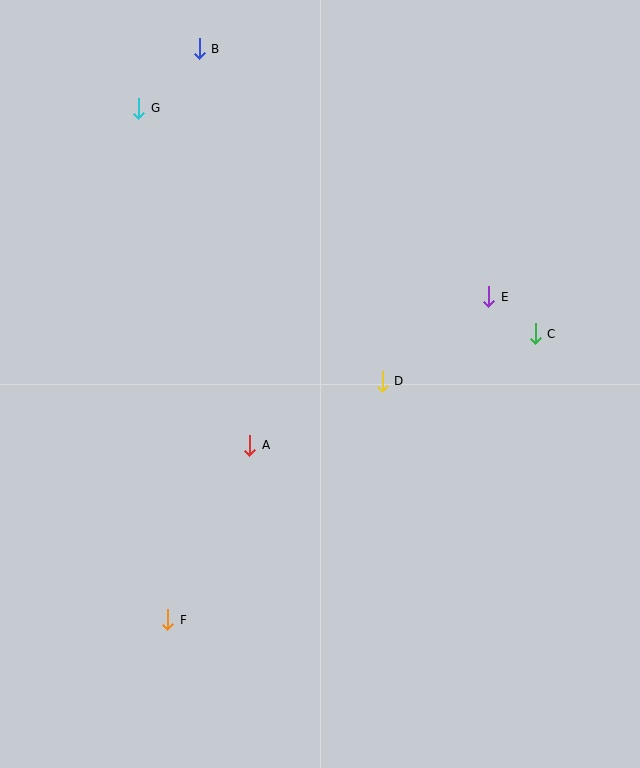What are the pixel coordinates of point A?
Point A is at (250, 445).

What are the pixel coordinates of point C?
Point C is at (535, 334).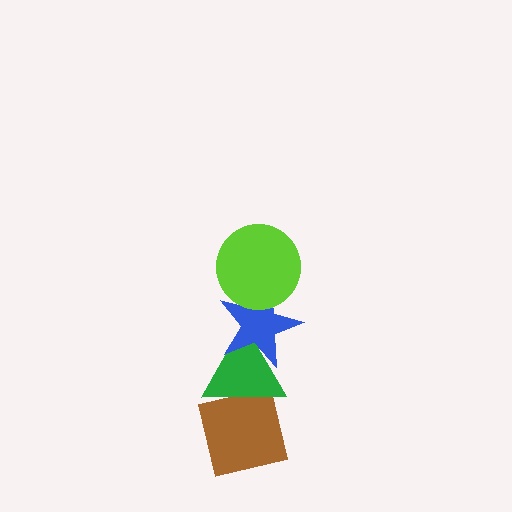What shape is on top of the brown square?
The green triangle is on top of the brown square.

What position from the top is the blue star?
The blue star is 2nd from the top.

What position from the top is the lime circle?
The lime circle is 1st from the top.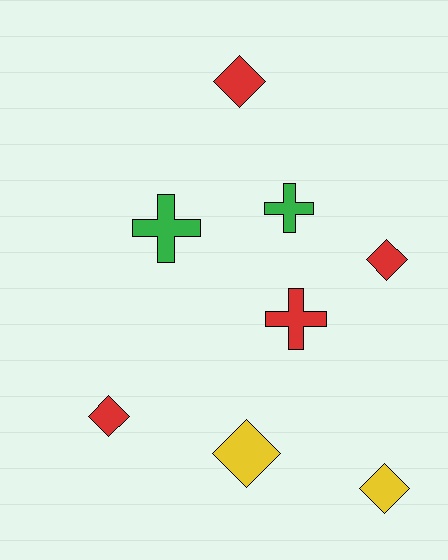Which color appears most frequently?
Red, with 4 objects.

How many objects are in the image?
There are 8 objects.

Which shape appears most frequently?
Diamond, with 5 objects.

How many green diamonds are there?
There are no green diamonds.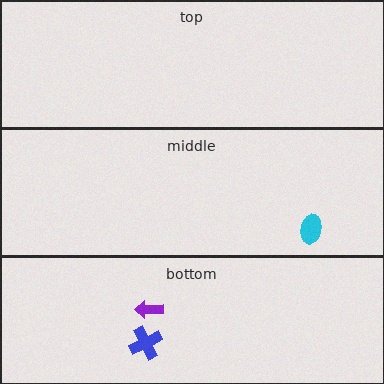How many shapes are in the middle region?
1.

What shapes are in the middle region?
The cyan ellipse.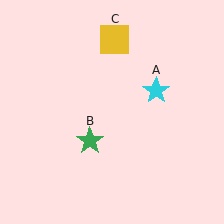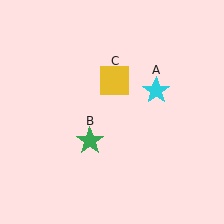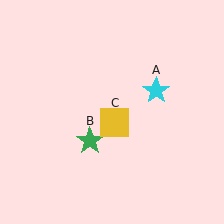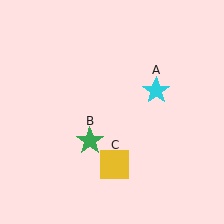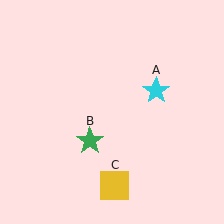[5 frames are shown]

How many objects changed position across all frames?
1 object changed position: yellow square (object C).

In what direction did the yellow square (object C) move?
The yellow square (object C) moved down.